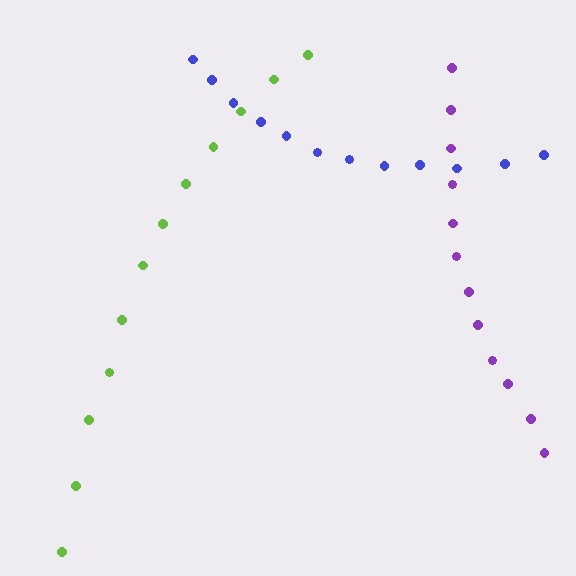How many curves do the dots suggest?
There are 3 distinct paths.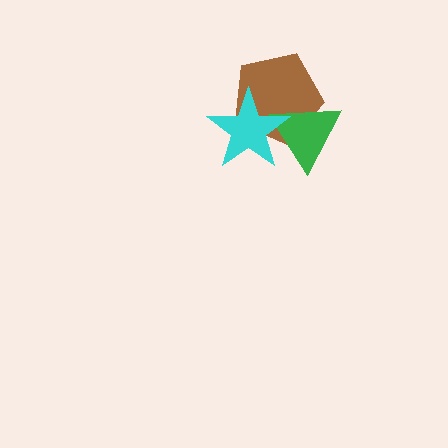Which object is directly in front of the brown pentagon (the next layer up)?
The green triangle is directly in front of the brown pentagon.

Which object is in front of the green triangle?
The cyan star is in front of the green triangle.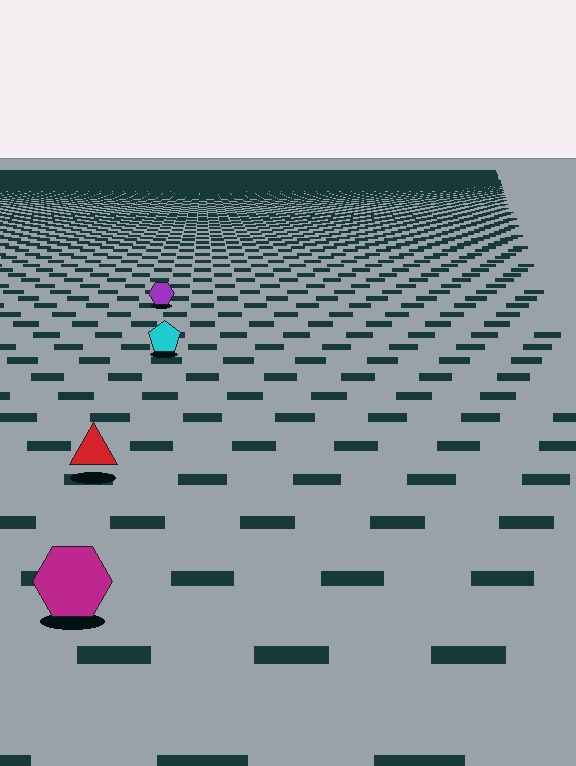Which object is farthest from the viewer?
The purple hexagon is farthest from the viewer. It appears smaller and the ground texture around it is denser.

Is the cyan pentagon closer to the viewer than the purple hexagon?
Yes. The cyan pentagon is closer — you can tell from the texture gradient: the ground texture is coarser near it.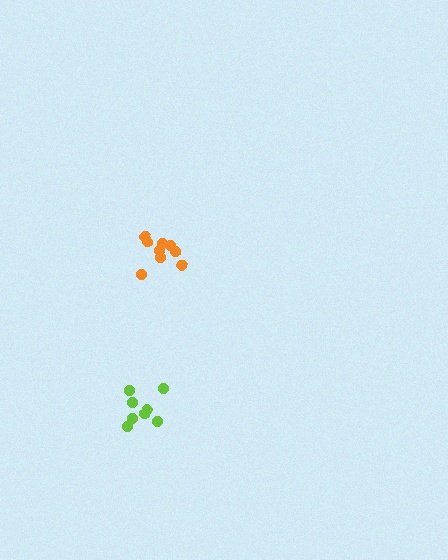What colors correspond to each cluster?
The clusters are colored: orange, lime.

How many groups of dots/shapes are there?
There are 2 groups.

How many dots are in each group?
Group 1: 9 dots, Group 2: 8 dots (17 total).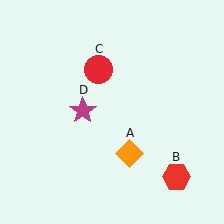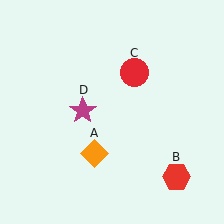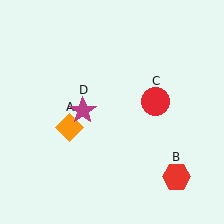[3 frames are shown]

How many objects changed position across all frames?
2 objects changed position: orange diamond (object A), red circle (object C).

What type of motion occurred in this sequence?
The orange diamond (object A), red circle (object C) rotated clockwise around the center of the scene.